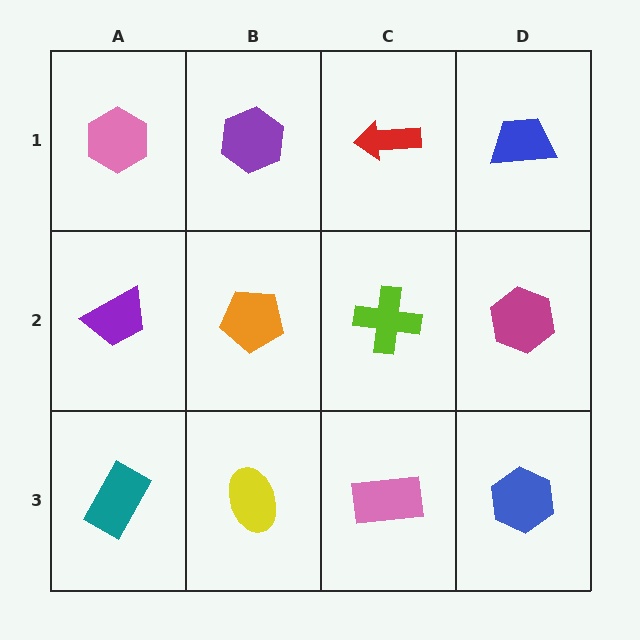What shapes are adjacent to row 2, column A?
A pink hexagon (row 1, column A), a teal rectangle (row 3, column A), an orange pentagon (row 2, column B).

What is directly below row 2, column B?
A yellow ellipse.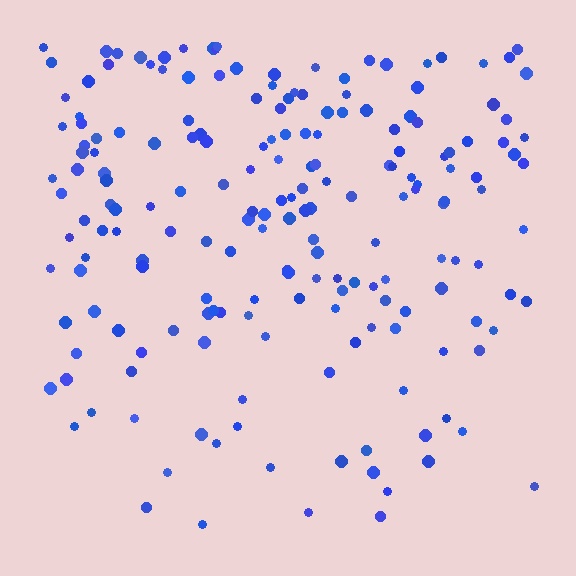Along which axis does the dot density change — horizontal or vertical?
Vertical.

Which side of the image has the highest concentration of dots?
The top.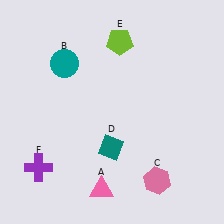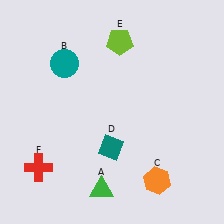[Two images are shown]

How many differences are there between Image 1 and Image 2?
There are 3 differences between the two images.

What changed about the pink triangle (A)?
In Image 1, A is pink. In Image 2, it changed to green.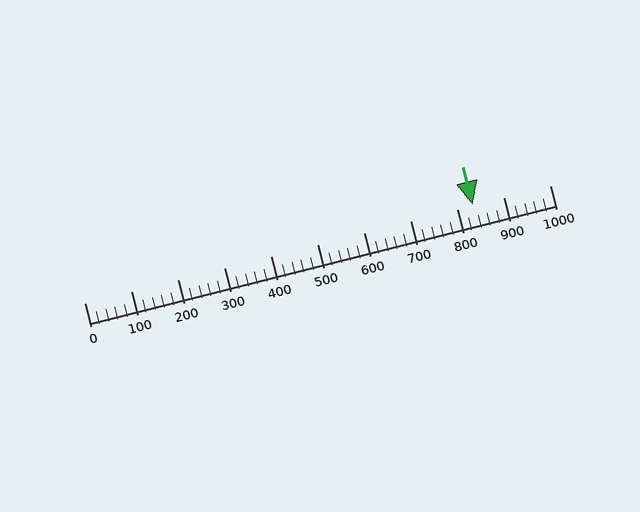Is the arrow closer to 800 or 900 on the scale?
The arrow is closer to 800.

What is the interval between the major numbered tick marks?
The major tick marks are spaced 100 units apart.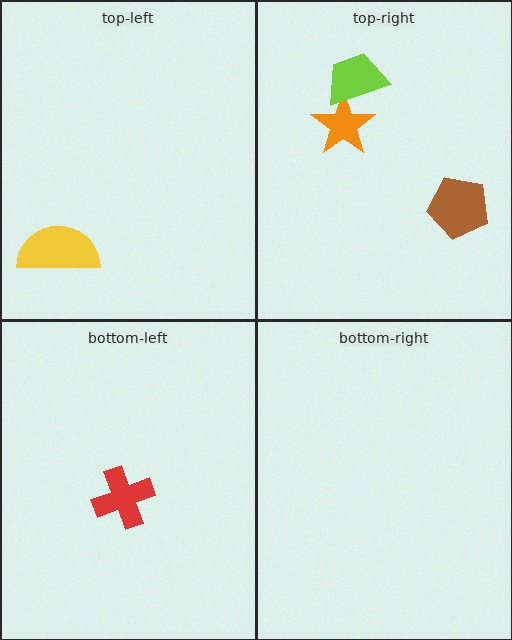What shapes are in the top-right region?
The orange star, the lime trapezoid, the brown pentagon.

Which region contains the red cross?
The bottom-left region.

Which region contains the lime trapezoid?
The top-right region.